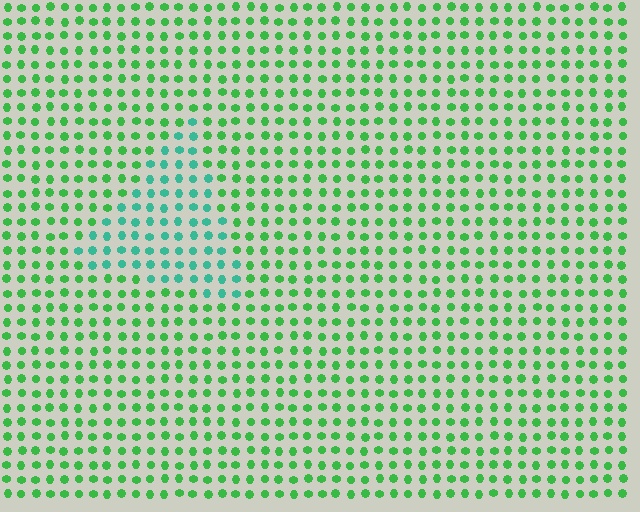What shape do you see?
I see a triangle.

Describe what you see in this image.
The image is filled with small green elements in a uniform arrangement. A triangle-shaped region is visible where the elements are tinted to a slightly different hue, forming a subtle color boundary.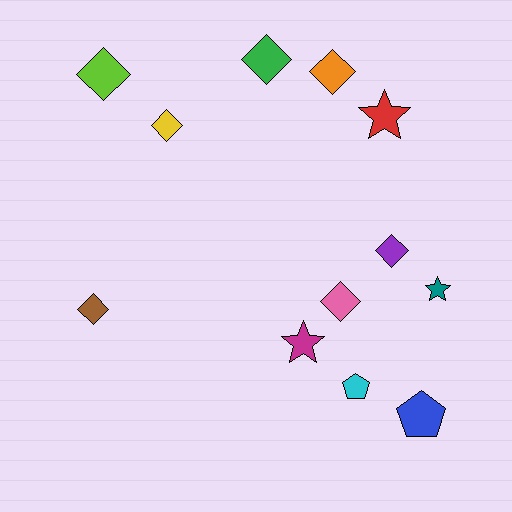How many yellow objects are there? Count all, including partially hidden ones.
There is 1 yellow object.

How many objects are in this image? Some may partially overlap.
There are 12 objects.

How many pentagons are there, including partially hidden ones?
There are 2 pentagons.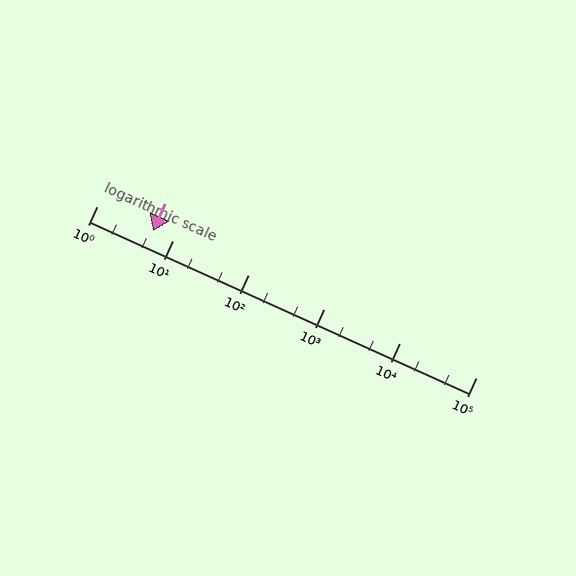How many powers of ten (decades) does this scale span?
The scale spans 5 decades, from 1 to 100000.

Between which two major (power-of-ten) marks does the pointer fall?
The pointer is between 1 and 10.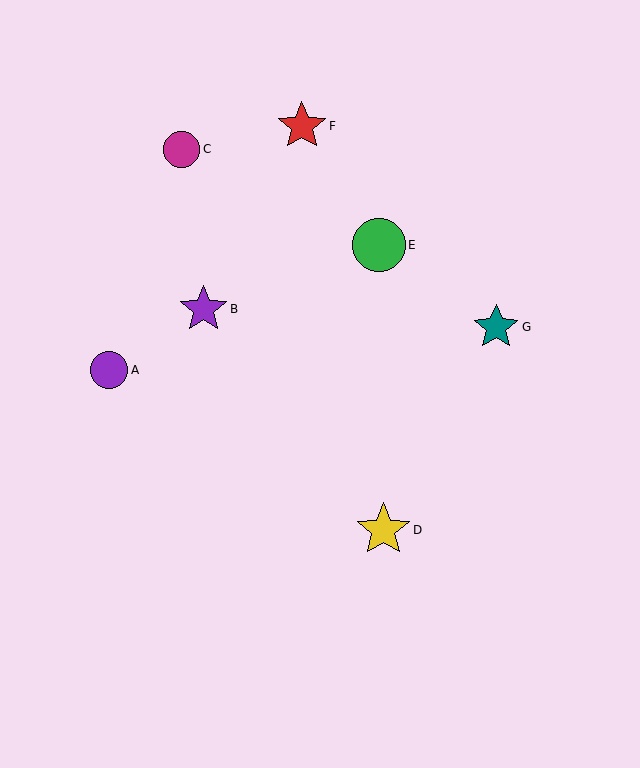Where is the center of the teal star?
The center of the teal star is at (496, 327).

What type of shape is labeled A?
Shape A is a purple circle.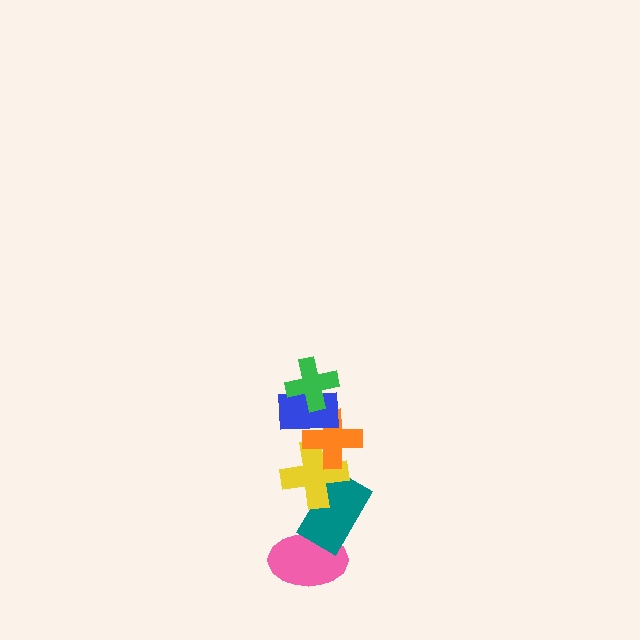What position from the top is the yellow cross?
The yellow cross is 4th from the top.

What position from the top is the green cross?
The green cross is 1st from the top.